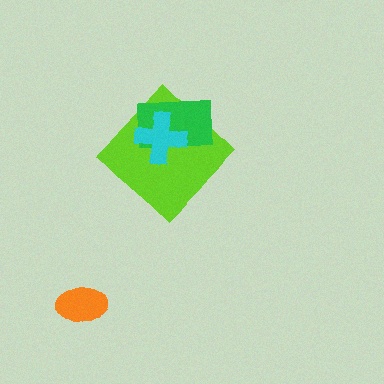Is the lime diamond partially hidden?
Yes, it is partially covered by another shape.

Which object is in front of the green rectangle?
The cyan cross is in front of the green rectangle.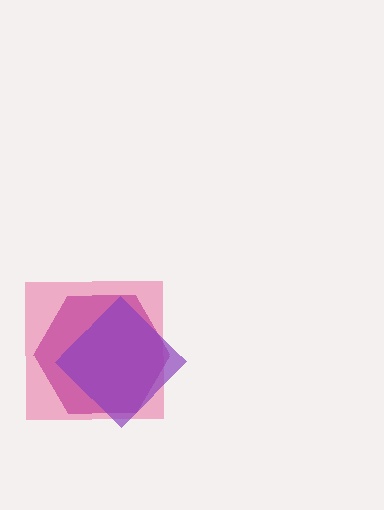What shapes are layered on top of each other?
The layered shapes are: a pink square, a magenta hexagon, a purple diamond.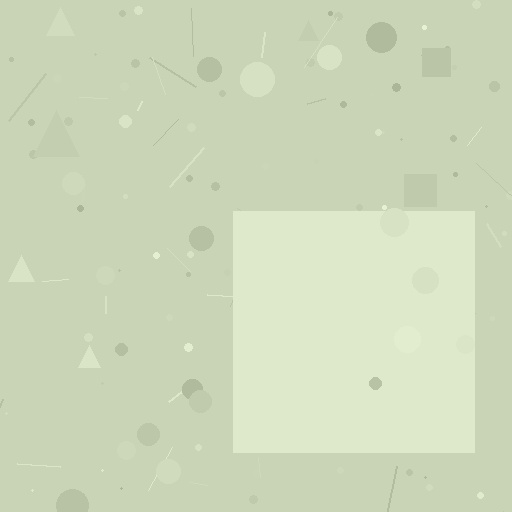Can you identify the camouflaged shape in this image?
The camouflaged shape is a square.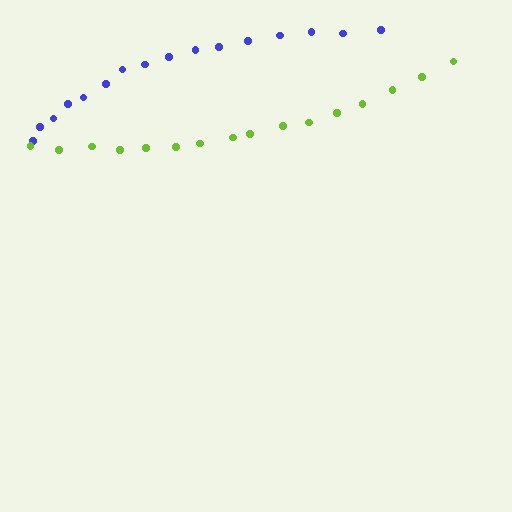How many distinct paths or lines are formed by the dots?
There are 2 distinct paths.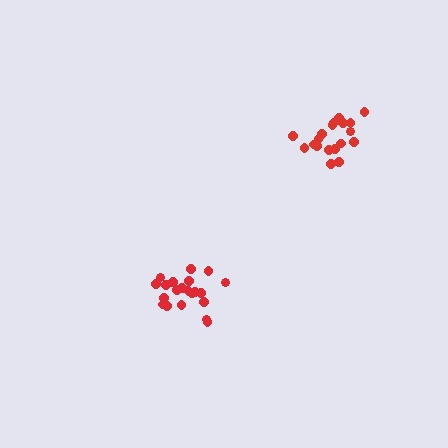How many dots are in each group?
Group 1: 19 dots, Group 2: 21 dots (40 total).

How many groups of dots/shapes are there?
There are 2 groups.